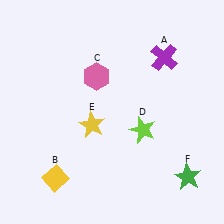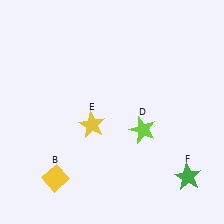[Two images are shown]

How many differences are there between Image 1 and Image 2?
There are 2 differences between the two images.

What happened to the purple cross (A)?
The purple cross (A) was removed in Image 2. It was in the top-right area of Image 1.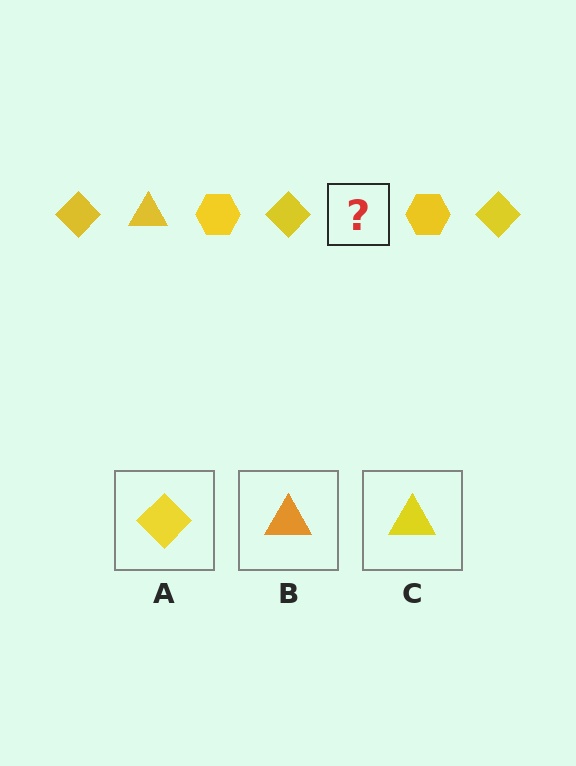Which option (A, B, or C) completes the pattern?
C.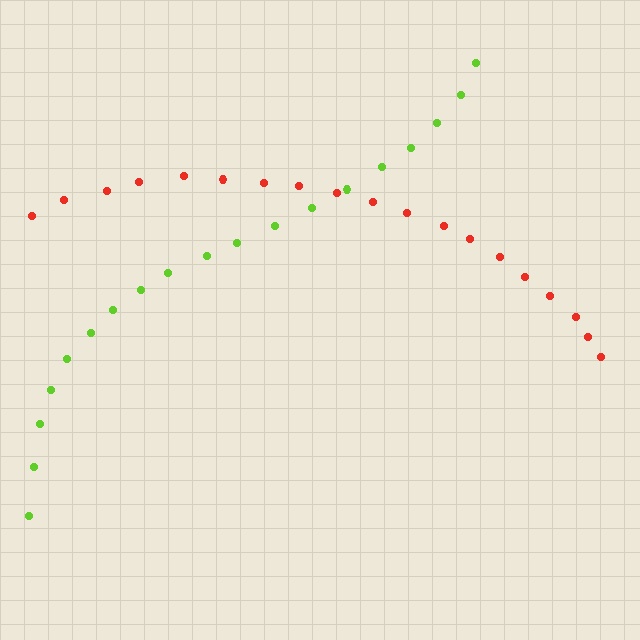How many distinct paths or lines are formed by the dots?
There are 2 distinct paths.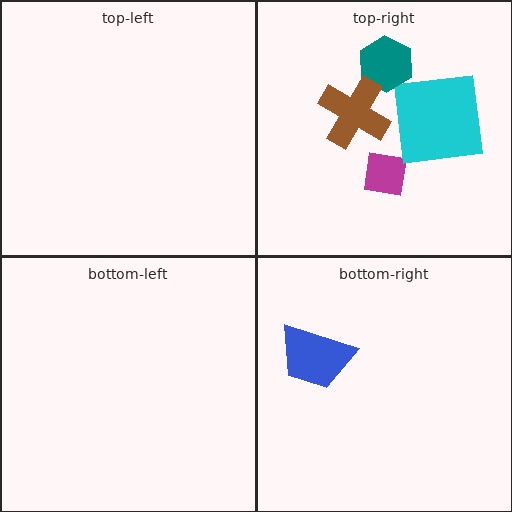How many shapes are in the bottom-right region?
1.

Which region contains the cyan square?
The top-right region.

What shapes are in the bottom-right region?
The blue trapezoid.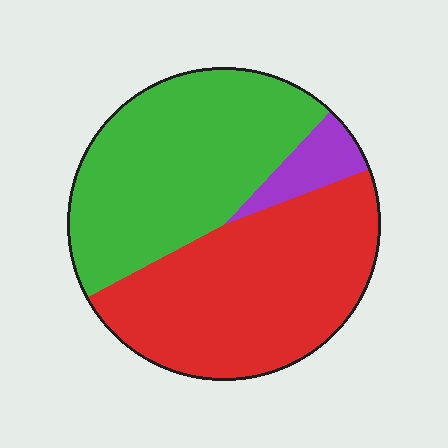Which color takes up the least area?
Purple, at roughly 5%.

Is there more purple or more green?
Green.